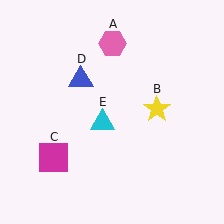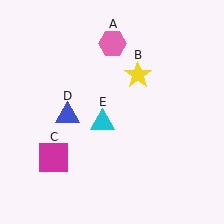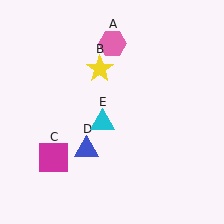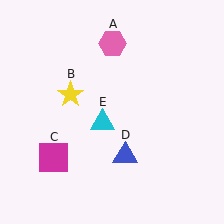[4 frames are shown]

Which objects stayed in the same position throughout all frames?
Pink hexagon (object A) and magenta square (object C) and cyan triangle (object E) remained stationary.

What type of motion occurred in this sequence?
The yellow star (object B), blue triangle (object D) rotated counterclockwise around the center of the scene.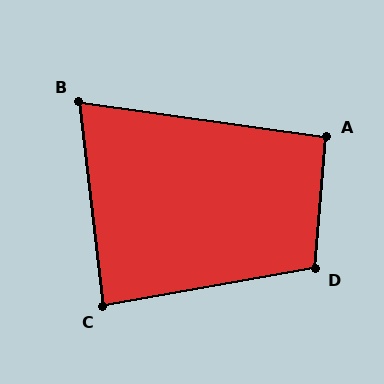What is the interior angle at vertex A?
Approximately 93 degrees (approximately right).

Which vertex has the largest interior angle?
D, at approximately 105 degrees.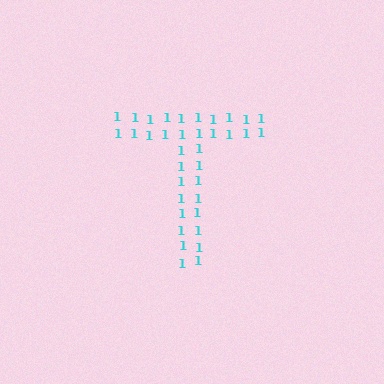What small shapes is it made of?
It is made of small digit 1's.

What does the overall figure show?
The overall figure shows the letter T.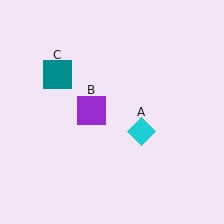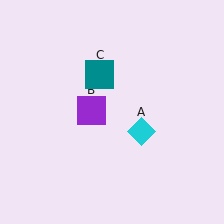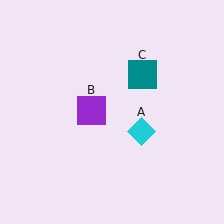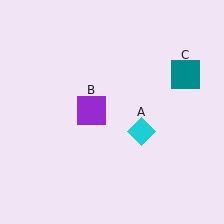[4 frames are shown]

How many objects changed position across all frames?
1 object changed position: teal square (object C).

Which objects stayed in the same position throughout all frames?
Cyan diamond (object A) and purple square (object B) remained stationary.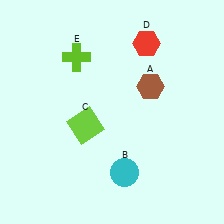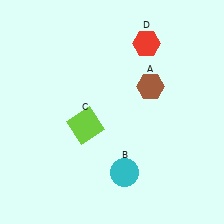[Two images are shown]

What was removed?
The lime cross (E) was removed in Image 2.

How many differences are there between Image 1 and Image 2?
There is 1 difference between the two images.